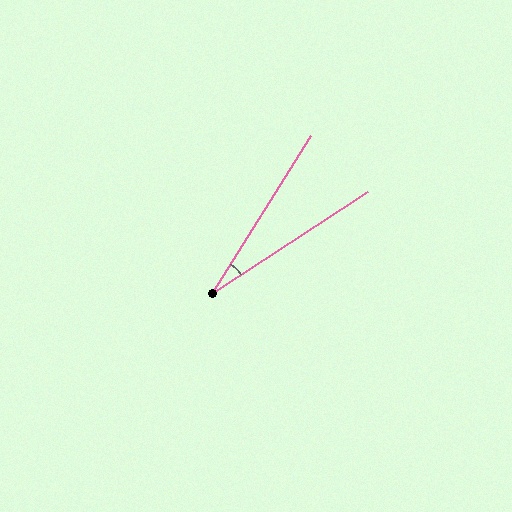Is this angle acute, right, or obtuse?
It is acute.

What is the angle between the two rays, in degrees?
Approximately 25 degrees.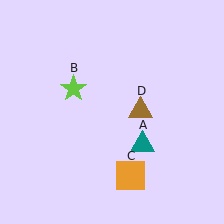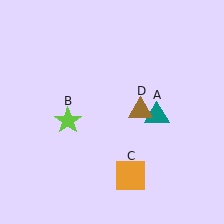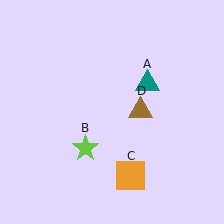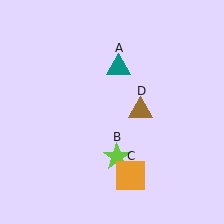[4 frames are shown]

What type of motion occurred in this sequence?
The teal triangle (object A), lime star (object B) rotated counterclockwise around the center of the scene.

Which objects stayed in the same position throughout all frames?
Orange square (object C) and brown triangle (object D) remained stationary.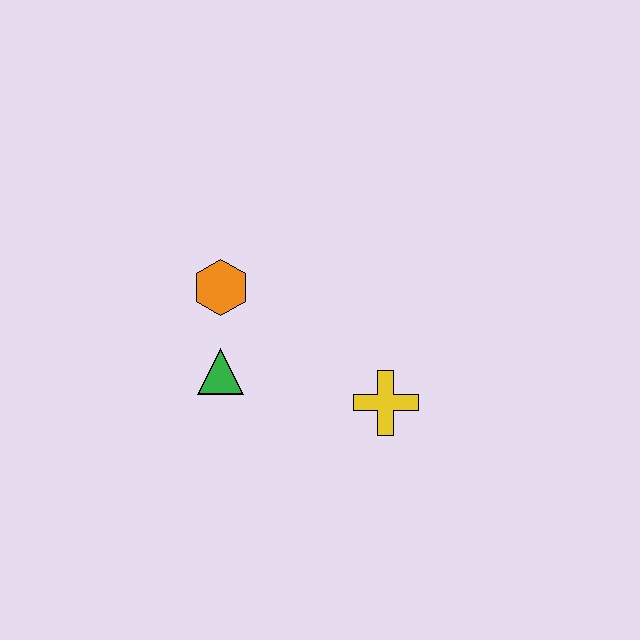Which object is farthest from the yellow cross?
The orange hexagon is farthest from the yellow cross.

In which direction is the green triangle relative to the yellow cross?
The green triangle is to the left of the yellow cross.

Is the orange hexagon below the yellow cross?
No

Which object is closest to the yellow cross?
The green triangle is closest to the yellow cross.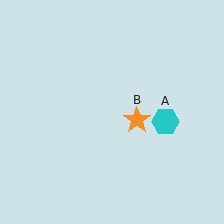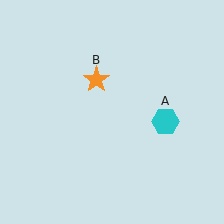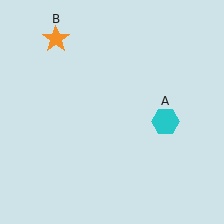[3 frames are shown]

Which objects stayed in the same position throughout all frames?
Cyan hexagon (object A) remained stationary.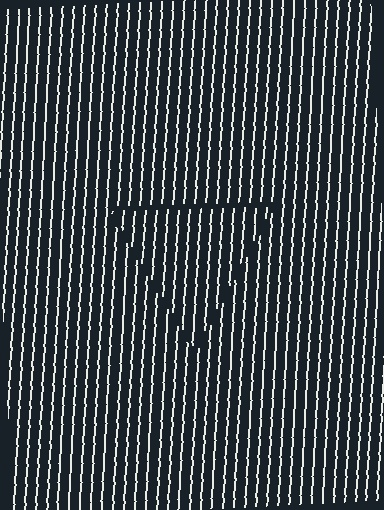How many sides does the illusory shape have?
3 sides — the line-ends trace a triangle.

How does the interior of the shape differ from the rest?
The interior of the shape contains the same grating, shifted by half a period — the contour is defined by the phase discontinuity where line-ends from the inner and outer gratings abut.